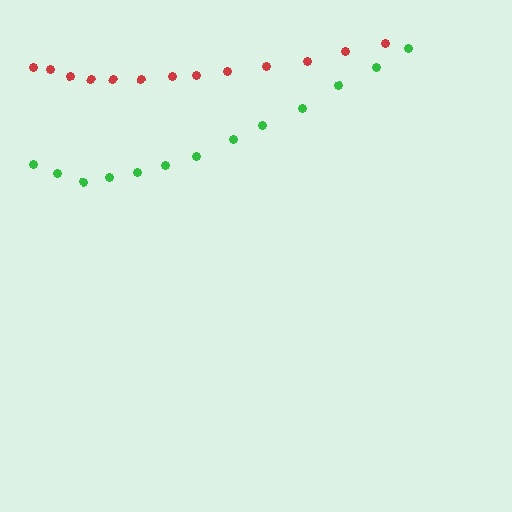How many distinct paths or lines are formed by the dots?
There are 2 distinct paths.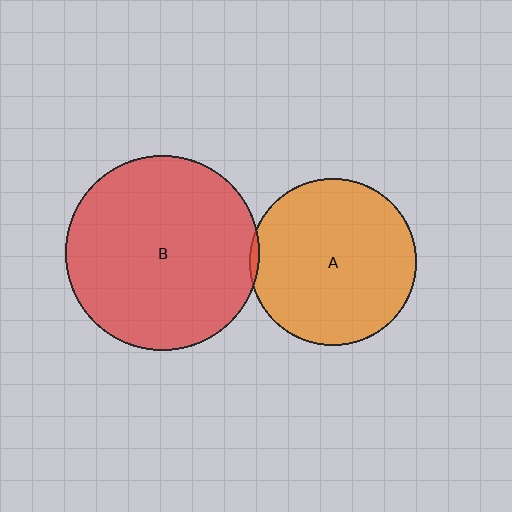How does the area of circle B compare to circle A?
Approximately 1.4 times.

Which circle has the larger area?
Circle B (red).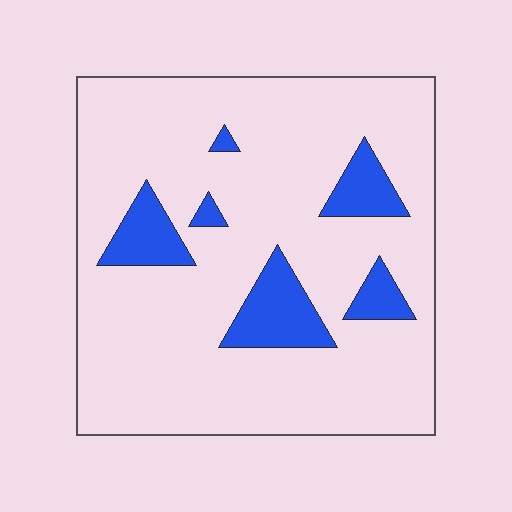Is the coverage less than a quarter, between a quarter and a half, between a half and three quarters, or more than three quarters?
Less than a quarter.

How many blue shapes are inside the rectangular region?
6.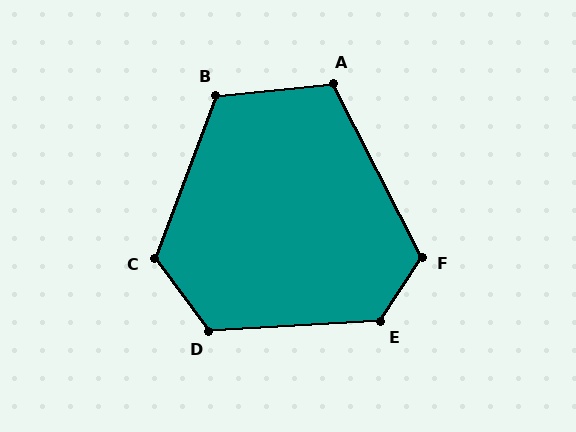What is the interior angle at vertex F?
Approximately 120 degrees (obtuse).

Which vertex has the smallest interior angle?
A, at approximately 111 degrees.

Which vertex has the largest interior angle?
E, at approximately 126 degrees.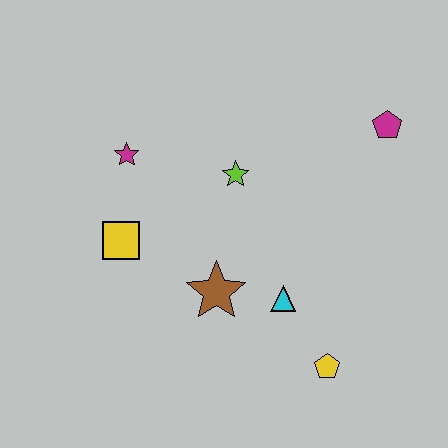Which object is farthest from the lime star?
The yellow pentagon is farthest from the lime star.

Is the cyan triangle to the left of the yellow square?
No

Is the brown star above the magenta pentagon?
No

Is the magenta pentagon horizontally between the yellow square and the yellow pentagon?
No